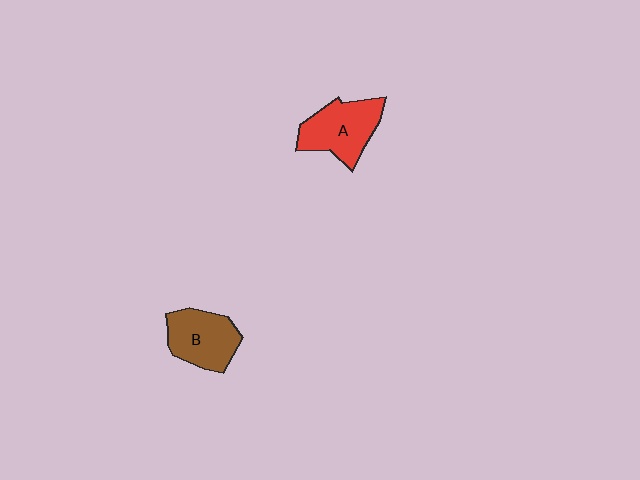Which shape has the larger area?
Shape A (red).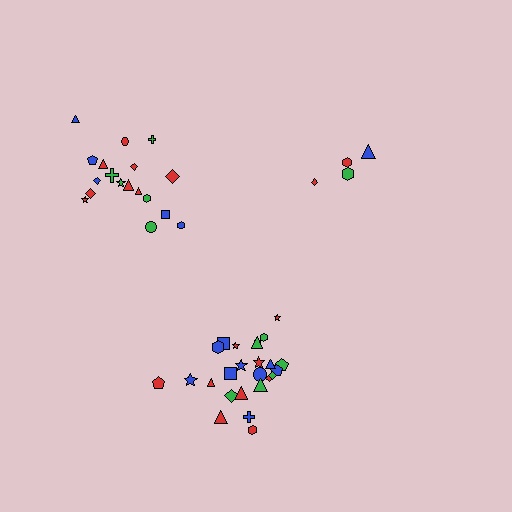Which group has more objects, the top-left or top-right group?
The top-left group.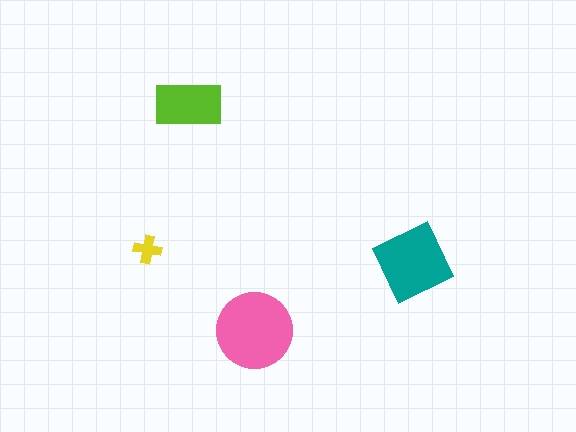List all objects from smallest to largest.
The yellow cross, the lime rectangle, the teal square, the pink circle.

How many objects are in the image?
There are 4 objects in the image.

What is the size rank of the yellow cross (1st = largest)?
4th.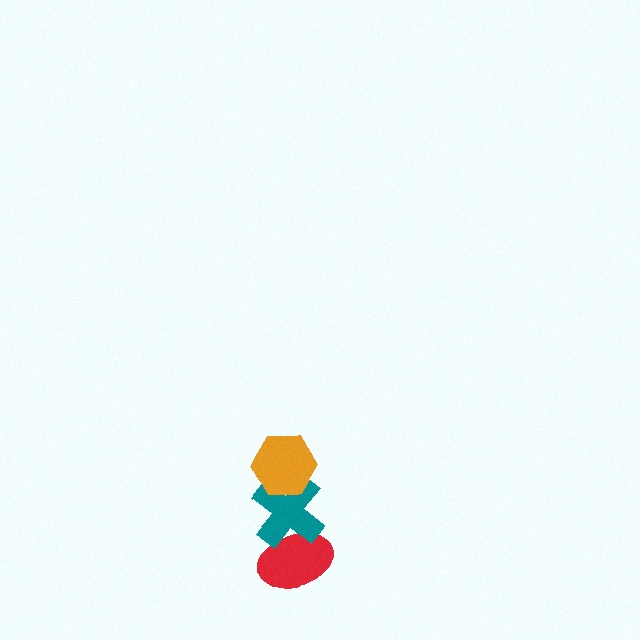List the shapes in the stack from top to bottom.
From top to bottom: the orange hexagon, the teal cross, the red ellipse.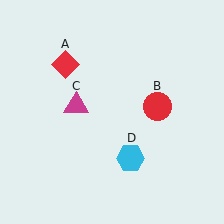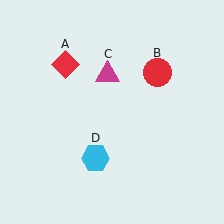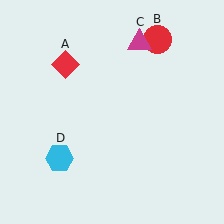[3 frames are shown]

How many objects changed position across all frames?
3 objects changed position: red circle (object B), magenta triangle (object C), cyan hexagon (object D).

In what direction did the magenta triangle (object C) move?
The magenta triangle (object C) moved up and to the right.